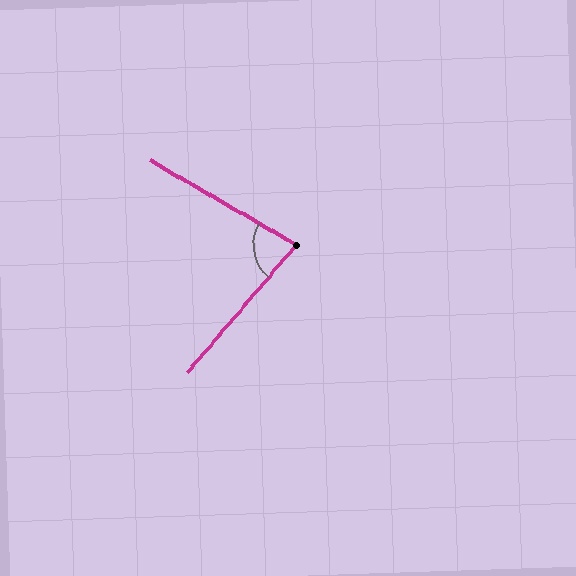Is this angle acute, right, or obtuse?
It is acute.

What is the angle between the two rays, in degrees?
Approximately 79 degrees.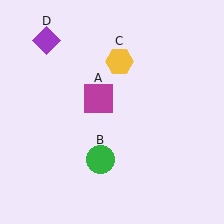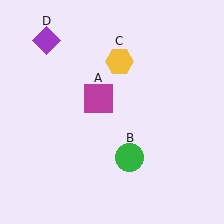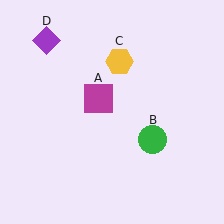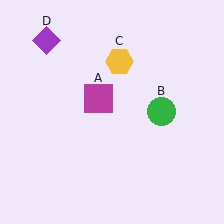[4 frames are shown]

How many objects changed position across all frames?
1 object changed position: green circle (object B).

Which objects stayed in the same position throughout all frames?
Magenta square (object A) and yellow hexagon (object C) and purple diamond (object D) remained stationary.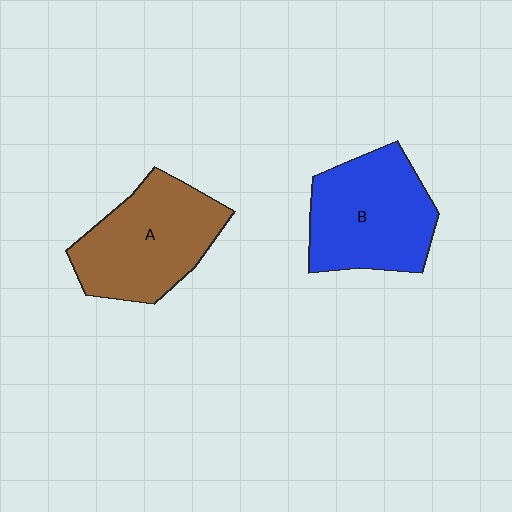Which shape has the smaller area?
Shape B (blue).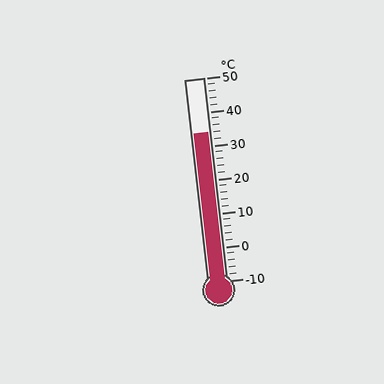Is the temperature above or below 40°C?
The temperature is below 40°C.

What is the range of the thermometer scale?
The thermometer scale ranges from -10°C to 50°C.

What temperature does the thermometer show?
The thermometer shows approximately 34°C.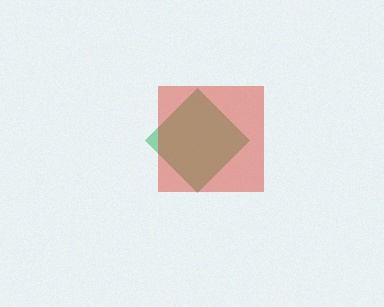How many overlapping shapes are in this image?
There are 2 overlapping shapes in the image.